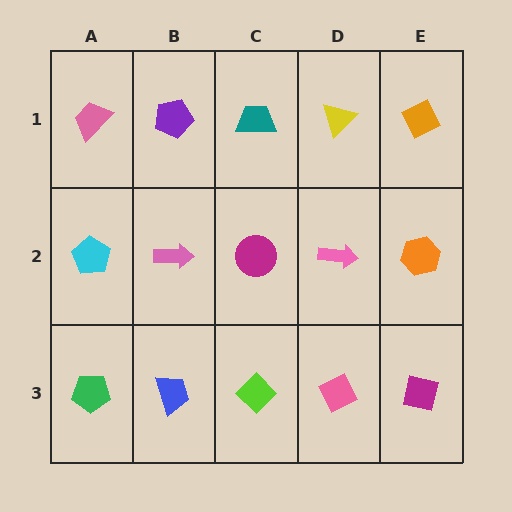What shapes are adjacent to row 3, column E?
An orange hexagon (row 2, column E), a pink diamond (row 3, column D).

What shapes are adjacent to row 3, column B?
A pink arrow (row 2, column B), a green pentagon (row 3, column A), a lime diamond (row 3, column C).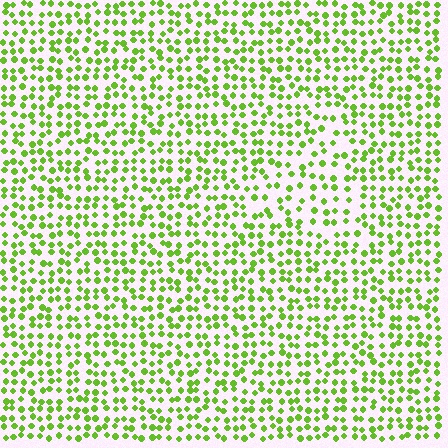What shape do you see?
I see a triangle.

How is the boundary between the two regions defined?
The boundary is defined by a change in element density (approximately 1.5x ratio). All elements are the same color, size, and shape.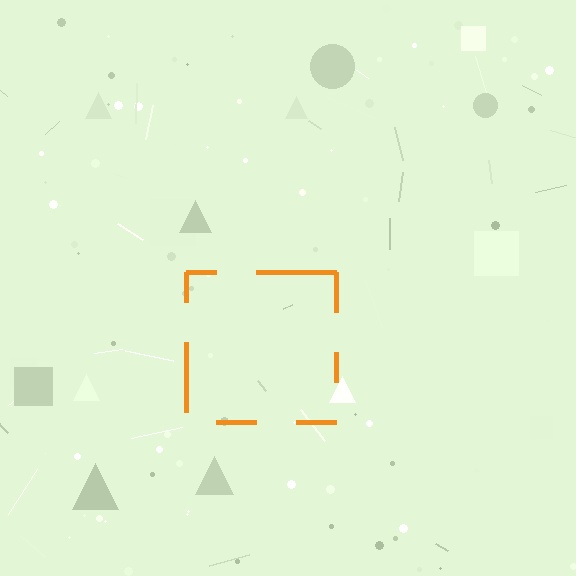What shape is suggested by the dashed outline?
The dashed outline suggests a square.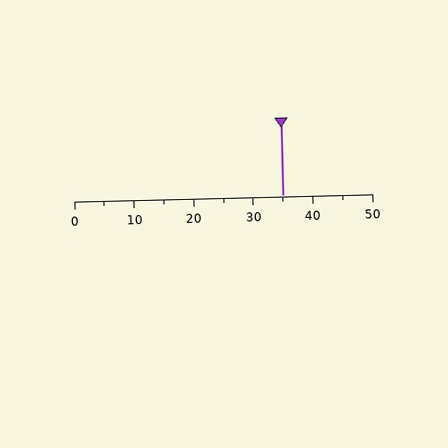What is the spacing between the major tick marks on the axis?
The major ticks are spaced 10 apart.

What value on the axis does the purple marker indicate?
The marker indicates approximately 35.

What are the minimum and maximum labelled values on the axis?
The axis runs from 0 to 50.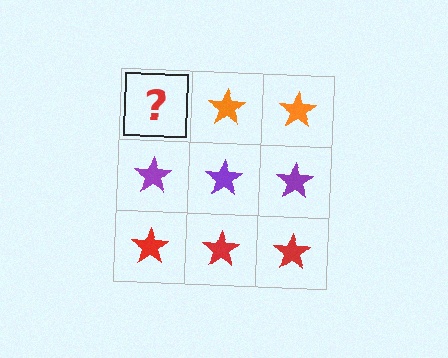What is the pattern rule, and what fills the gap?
The rule is that each row has a consistent color. The gap should be filled with an orange star.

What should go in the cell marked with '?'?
The missing cell should contain an orange star.